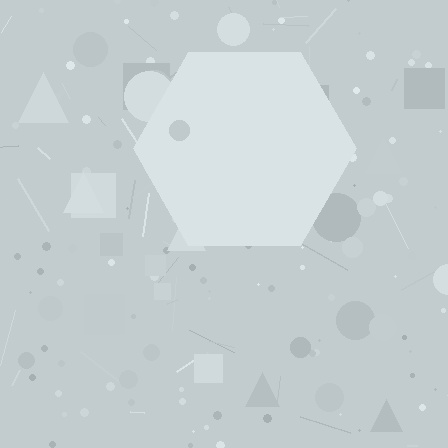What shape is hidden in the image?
A hexagon is hidden in the image.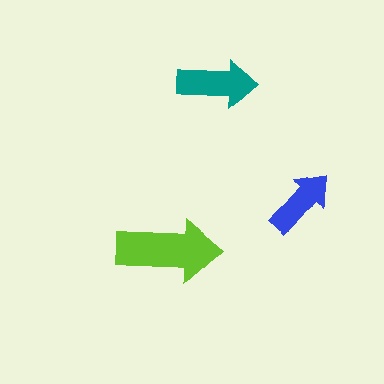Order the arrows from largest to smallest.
the lime one, the teal one, the blue one.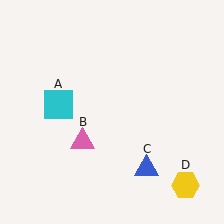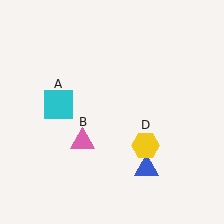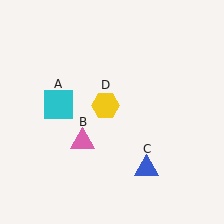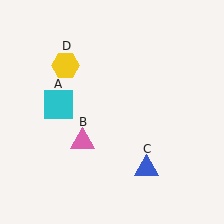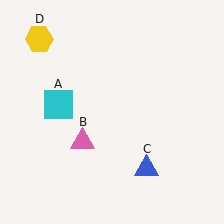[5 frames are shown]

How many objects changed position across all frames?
1 object changed position: yellow hexagon (object D).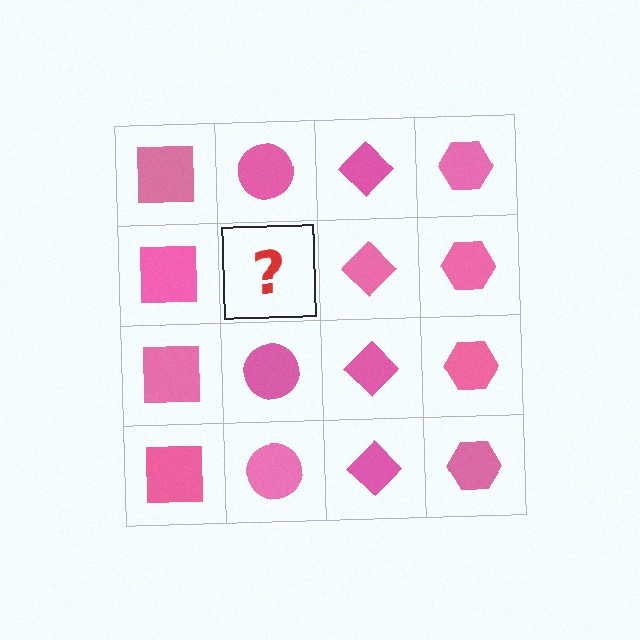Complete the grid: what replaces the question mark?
The question mark should be replaced with a pink circle.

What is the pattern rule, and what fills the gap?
The rule is that each column has a consistent shape. The gap should be filled with a pink circle.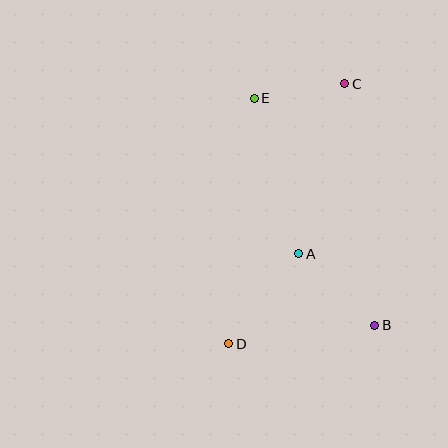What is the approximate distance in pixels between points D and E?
The distance between D and E is approximately 247 pixels.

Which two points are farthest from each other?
Points C and D are farthest from each other.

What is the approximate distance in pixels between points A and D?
The distance between A and D is approximately 114 pixels.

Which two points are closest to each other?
Points C and E are closest to each other.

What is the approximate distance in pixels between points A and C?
The distance between A and C is approximately 176 pixels.